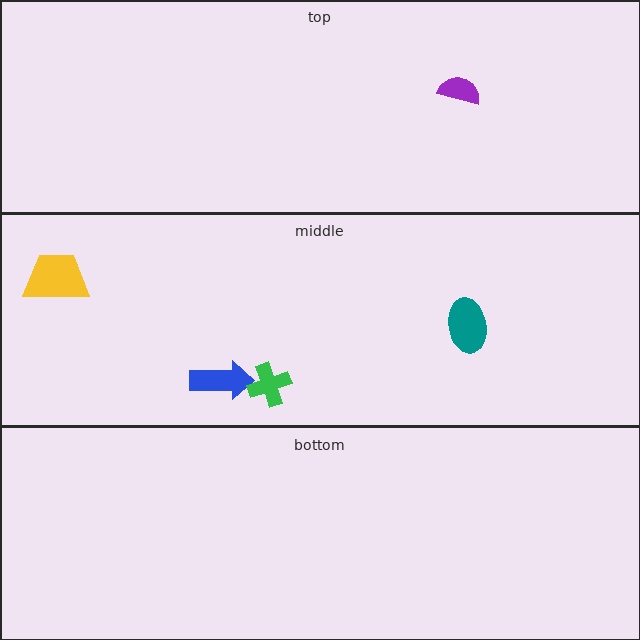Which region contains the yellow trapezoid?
The middle region.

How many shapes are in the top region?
1.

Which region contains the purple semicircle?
The top region.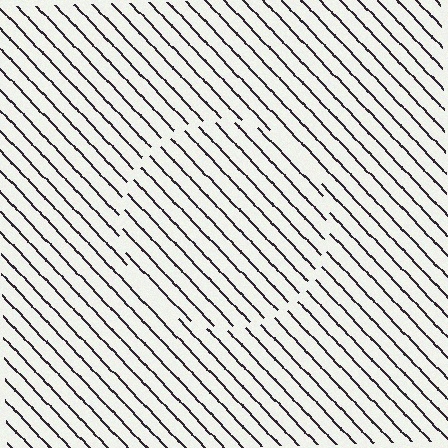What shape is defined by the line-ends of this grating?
An illusory circle. The interior of the shape contains the same grating, shifted by half a period — the contour is defined by the phase discontinuity where line-ends from the inner and outer gratings abut.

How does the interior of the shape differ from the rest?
The interior of the shape contains the same grating, shifted by half a period — the contour is defined by the phase discontinuity where line-ends from the inner and outer gratings abut.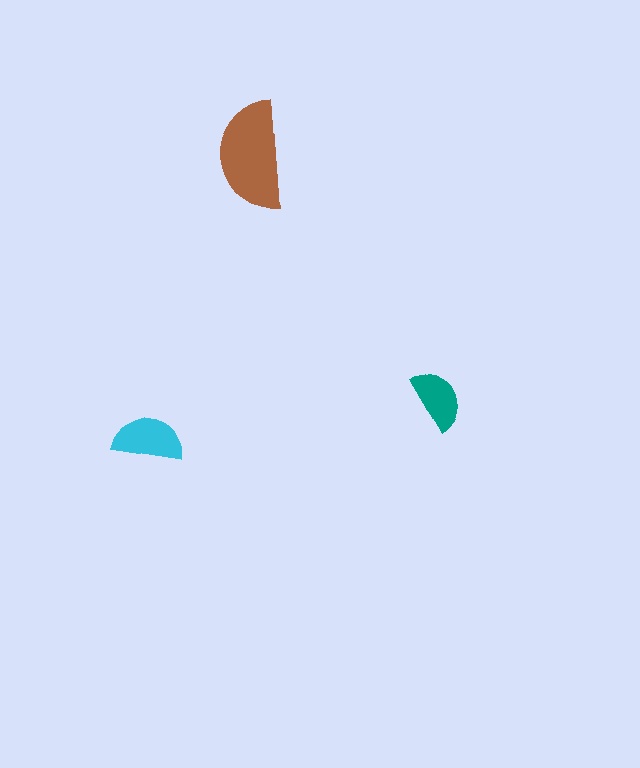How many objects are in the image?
There are 3 objects in the image.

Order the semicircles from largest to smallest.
the brown one, the cyan one, the teal one.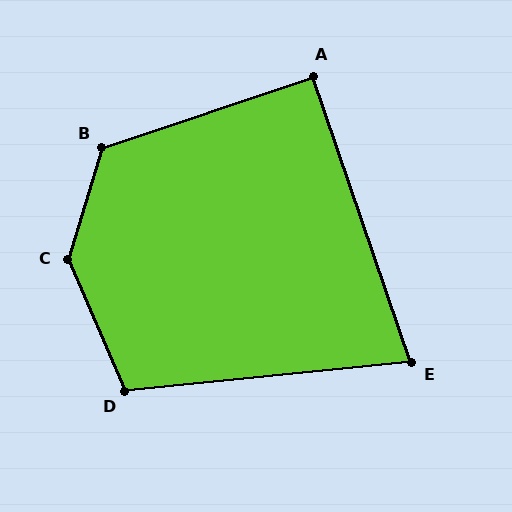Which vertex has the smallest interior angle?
E, at approximately 77 degrees.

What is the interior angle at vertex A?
Approximately 90 degrees (approximately right).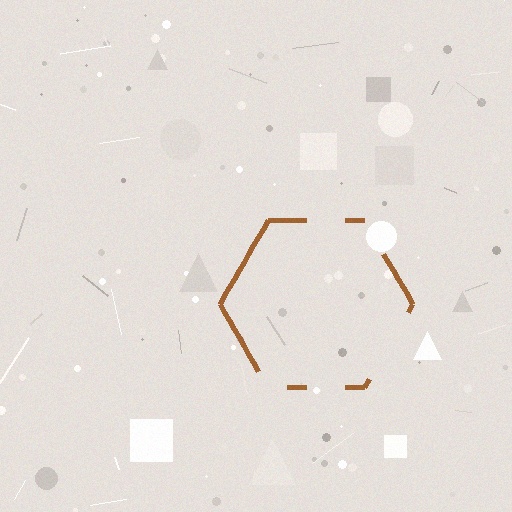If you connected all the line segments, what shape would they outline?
They would outline a hexagon.